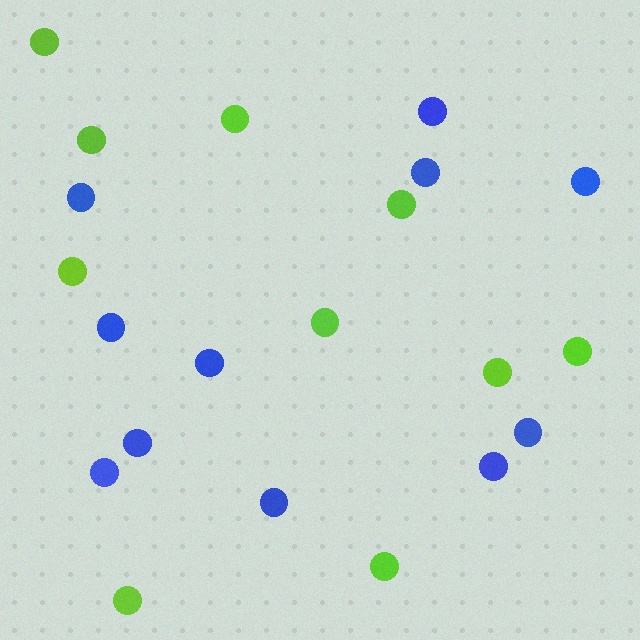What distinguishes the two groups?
There are 2 groups: one group of blue circles (11) and one group of lime circles (10).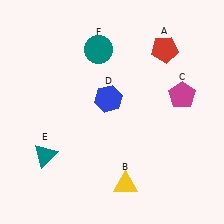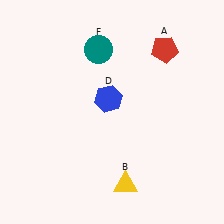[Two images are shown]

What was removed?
The magenta pentagon (C), the teal triangle (E) were removed in Image 2.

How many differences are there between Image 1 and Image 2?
There are 2 differences between the two images.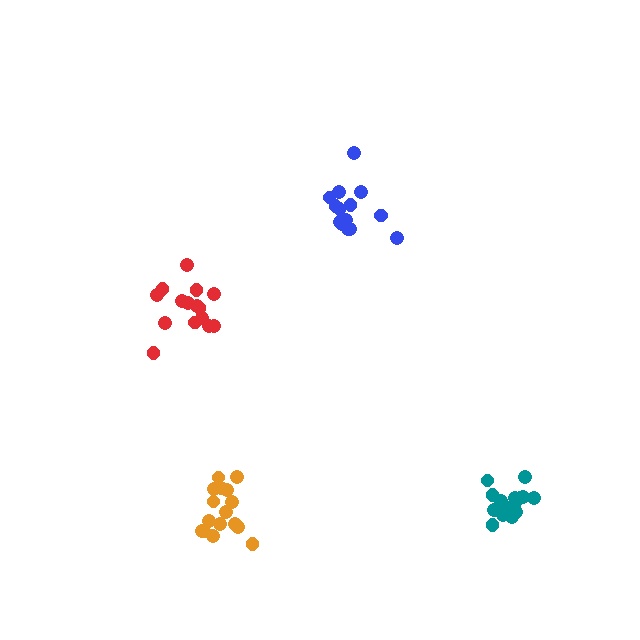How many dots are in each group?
Group 1: 14 dots, Group 2: 16 dots, Group 3: 16 dots, Group 4: 15 dots (61 total).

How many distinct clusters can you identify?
There are 4 distinct clusters.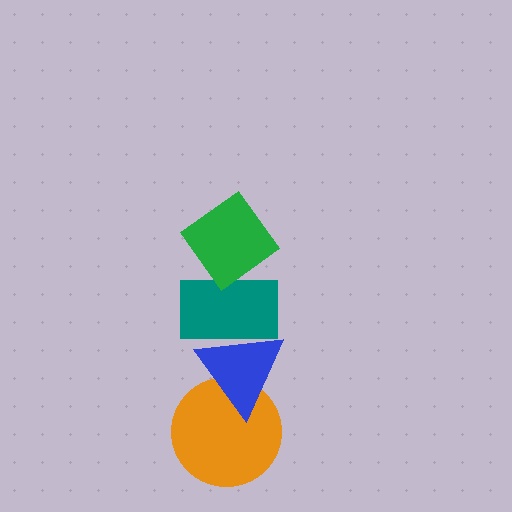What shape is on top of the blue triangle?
The teal rectangle is on top of the blue triangle.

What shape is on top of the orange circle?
The blue triangle is on top of the orange circle.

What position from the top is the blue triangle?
The blue triangle is 3rd from the top.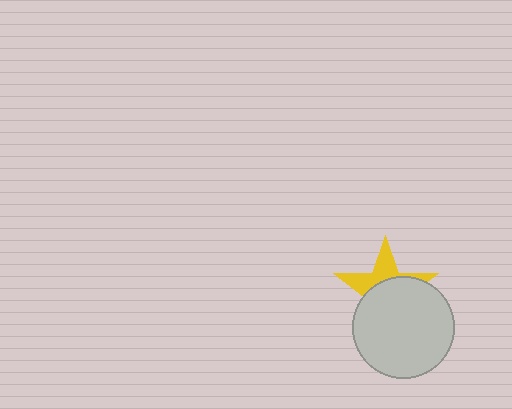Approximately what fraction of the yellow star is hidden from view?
Roughly 62% of the yellow star is hidden behind the light gray circle.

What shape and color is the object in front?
The object in front is a light gray circle.